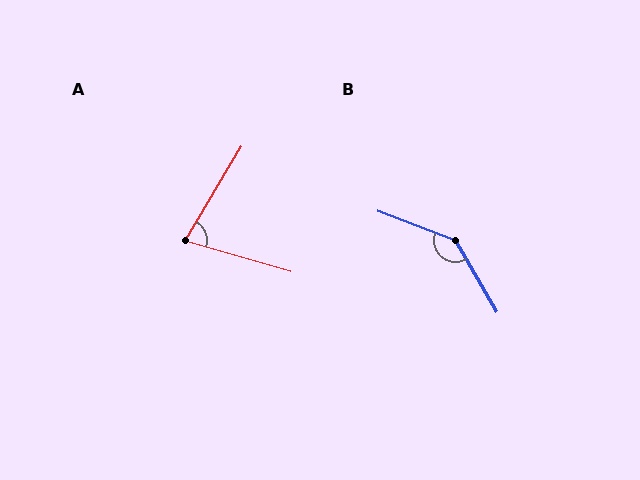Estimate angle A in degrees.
Approximately 75 degrees.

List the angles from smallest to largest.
A (75°), B (141°).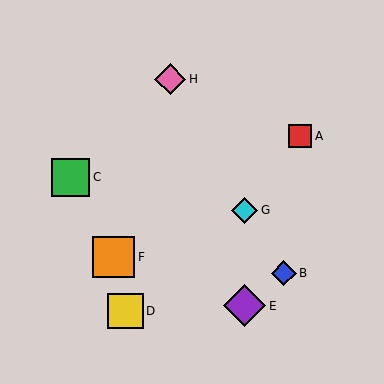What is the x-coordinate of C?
Object C is at x≈71.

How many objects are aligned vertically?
2 objects (E, G) are aligned vertically.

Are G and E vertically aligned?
Yes, both are at x≈245.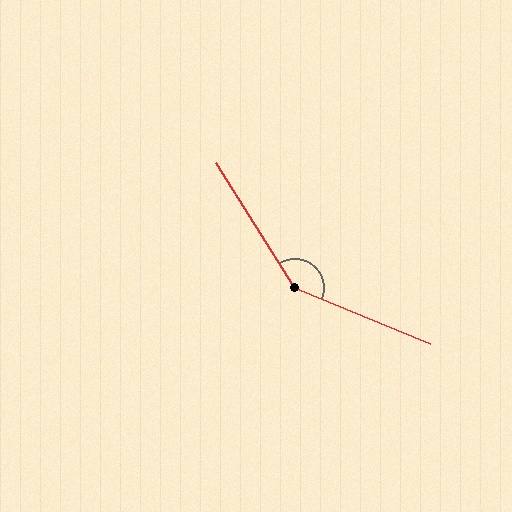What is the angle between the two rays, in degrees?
Approximately 145 degrees.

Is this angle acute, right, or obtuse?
It is obtuse.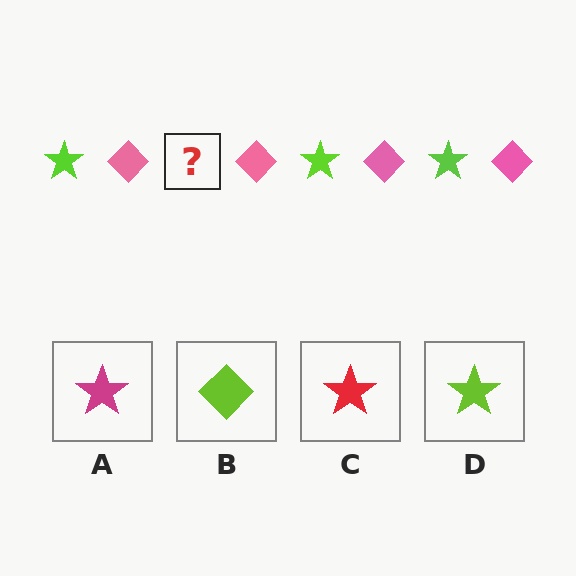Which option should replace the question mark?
Option D.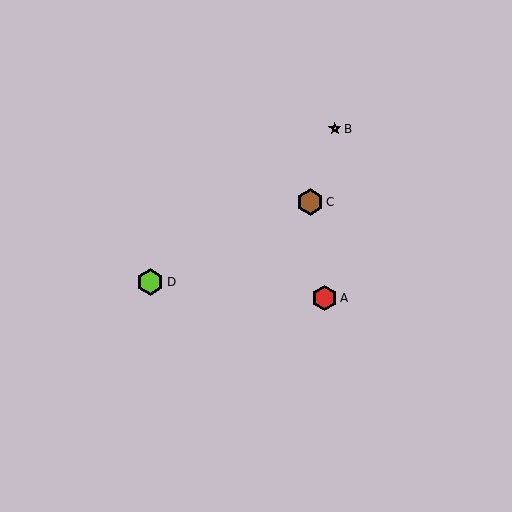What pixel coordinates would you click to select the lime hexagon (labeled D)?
Click at (150, 282) to select the lime hexagon D.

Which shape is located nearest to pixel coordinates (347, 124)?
The yellow star (labeled B) at (335, 129) is nearest to that location.